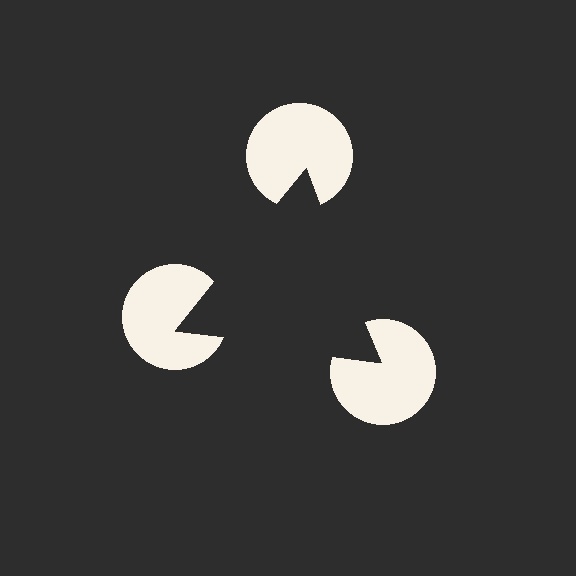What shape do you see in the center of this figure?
An illusory triangle — its edges are inferred from the aligned wedge cuts in the pac-man discs, not physically drawn.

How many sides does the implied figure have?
3 sides.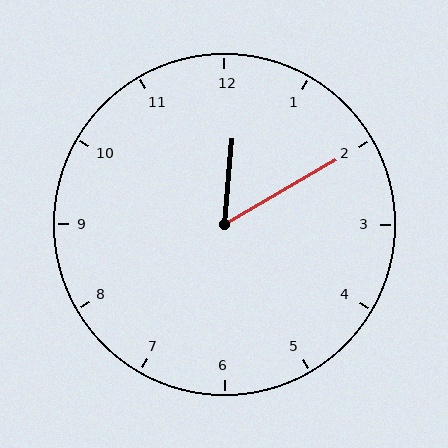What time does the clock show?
12:10.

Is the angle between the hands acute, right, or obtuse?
It is acute.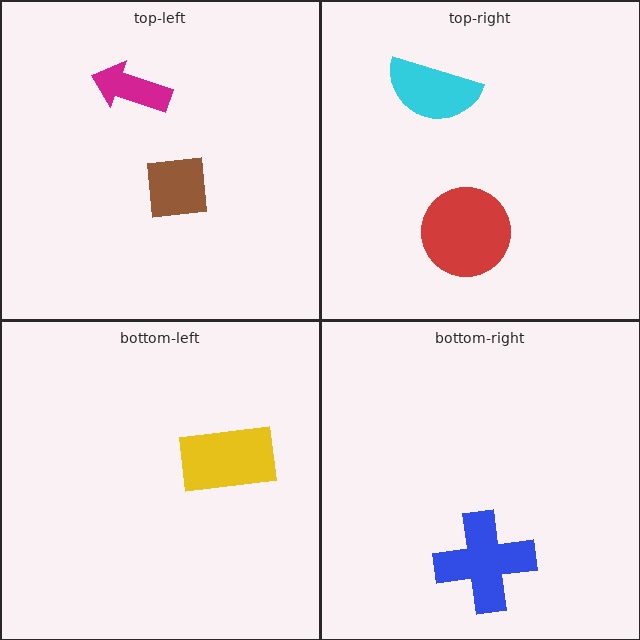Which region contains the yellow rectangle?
The bottom-left region.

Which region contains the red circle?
The top-right region.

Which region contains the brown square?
The top-left region.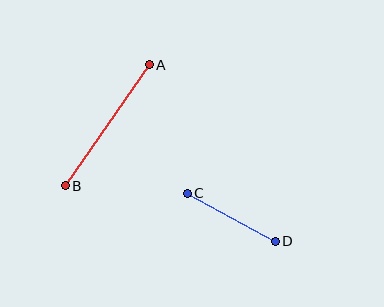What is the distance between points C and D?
The distance is approximately 100 pixels.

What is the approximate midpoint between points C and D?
The midpoint is at approximately (231, 217) pixels.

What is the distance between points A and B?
The distance is approximately 147 pixels.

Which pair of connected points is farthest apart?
Points A and B are farthest apart.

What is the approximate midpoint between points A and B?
The midpoint is at approximately (107, 125) pixels.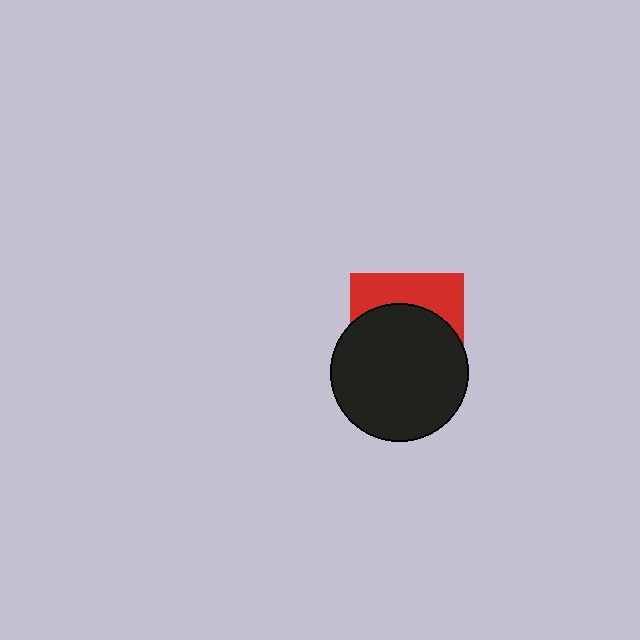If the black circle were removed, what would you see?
You would see the complete red square.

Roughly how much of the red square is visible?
A small part of it is visible (roughly 34%).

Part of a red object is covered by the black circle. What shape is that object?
It is a square.